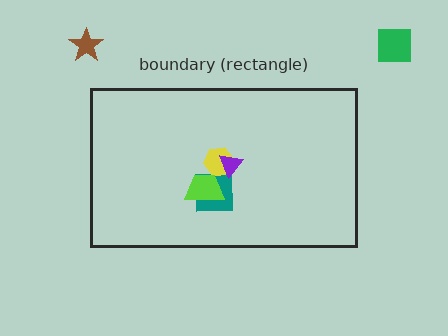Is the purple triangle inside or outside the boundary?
Inside.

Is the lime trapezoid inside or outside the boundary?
Inside.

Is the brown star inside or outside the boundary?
Outside.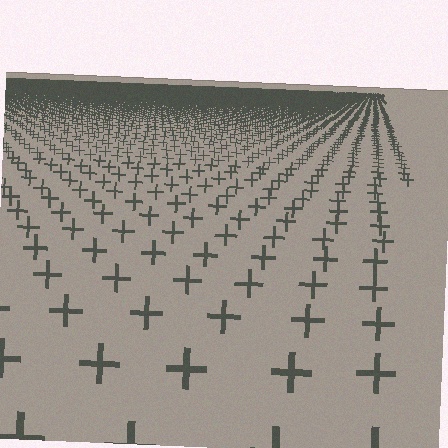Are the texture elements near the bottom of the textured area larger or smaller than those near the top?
Larger. Near the bottom, elements are closer to the viewer and appear at a bigger on-screen size.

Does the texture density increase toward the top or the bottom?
Density increases toward the top.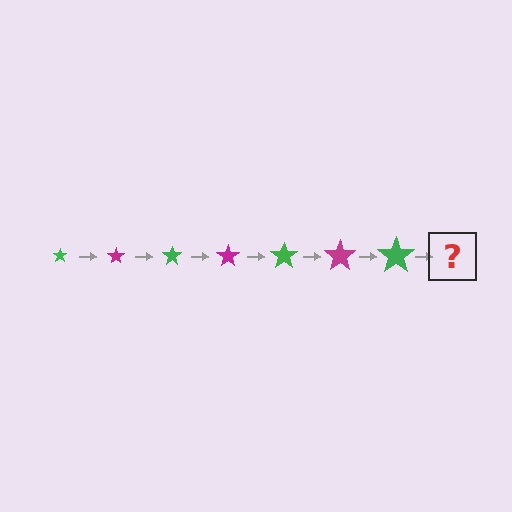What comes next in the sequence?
The next element should be a magenta star, larger than the previous one.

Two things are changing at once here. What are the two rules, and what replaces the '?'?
The two rules are that the star grows larger each step and the color cycles through green and magenta. The '?' should be a magenta star, larger than the previous one.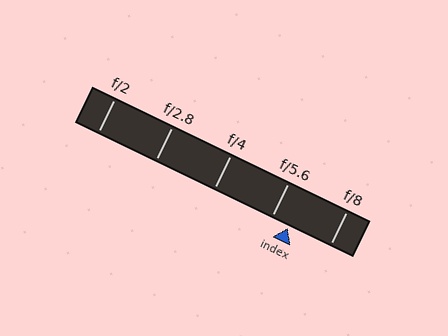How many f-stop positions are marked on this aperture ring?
There are 5 f-stop positions marked.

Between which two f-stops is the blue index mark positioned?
The index mark is between f/5.6 and f/8.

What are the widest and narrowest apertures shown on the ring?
The widest aperture shown is f/2 and the narrowest is f/8.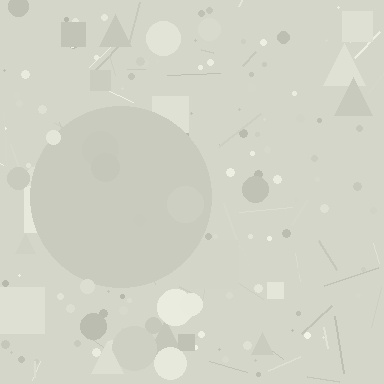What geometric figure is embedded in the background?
A circle is embedded in the background.